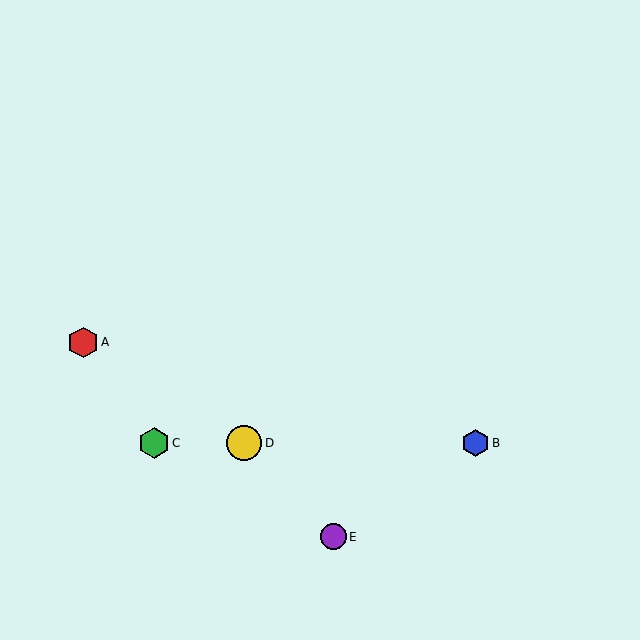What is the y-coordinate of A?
Object A is at y≈342.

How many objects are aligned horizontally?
3 objects (B, C, D) are aligned horizontally.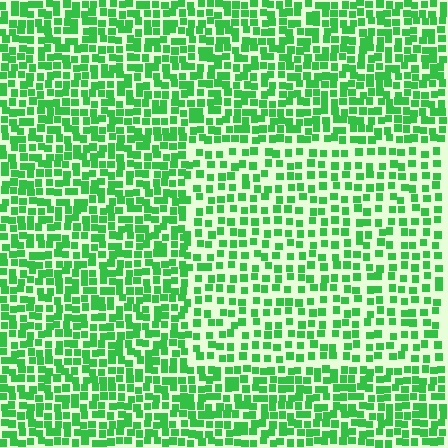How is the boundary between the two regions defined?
The boundary is defined by a change in element density (approximately 1.6x ratio). All elements are the same color, size, and shape.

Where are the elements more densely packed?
The elements are more densely packed outside the rectangle boundary.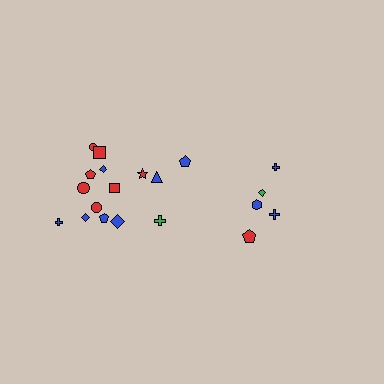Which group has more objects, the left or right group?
The left group.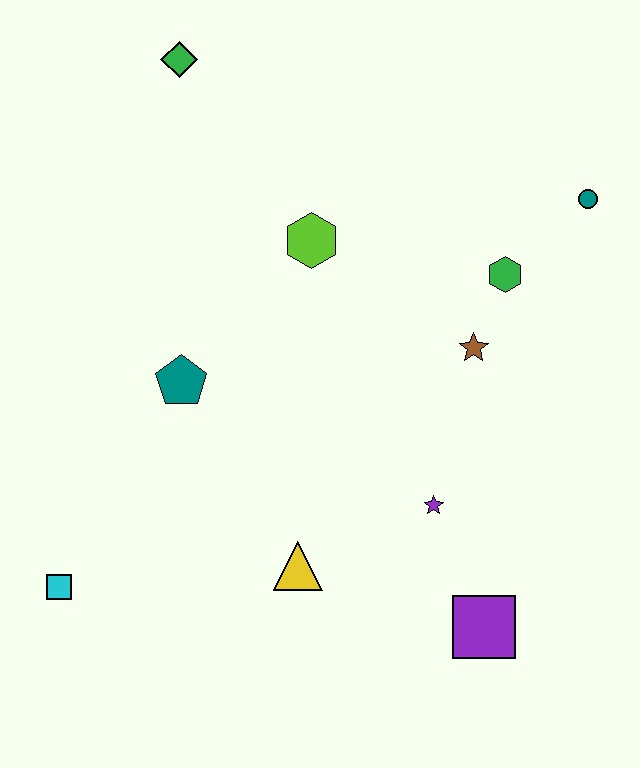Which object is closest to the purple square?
The purple star is closest to the purple square.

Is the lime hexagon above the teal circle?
No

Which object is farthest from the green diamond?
The purple square is farthest from the green diamond.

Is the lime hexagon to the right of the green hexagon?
No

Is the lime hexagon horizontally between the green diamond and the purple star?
Yes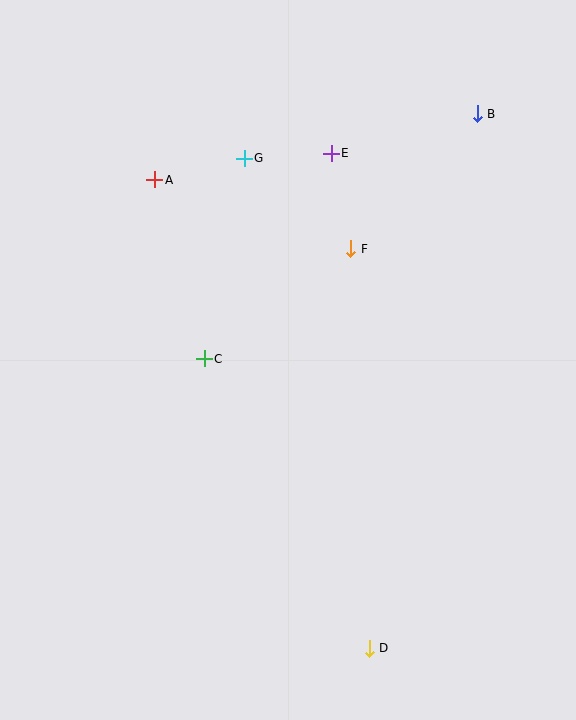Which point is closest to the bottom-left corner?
Point D is closest to the bottom-left corner.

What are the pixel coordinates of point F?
Point F is at (351, 249).